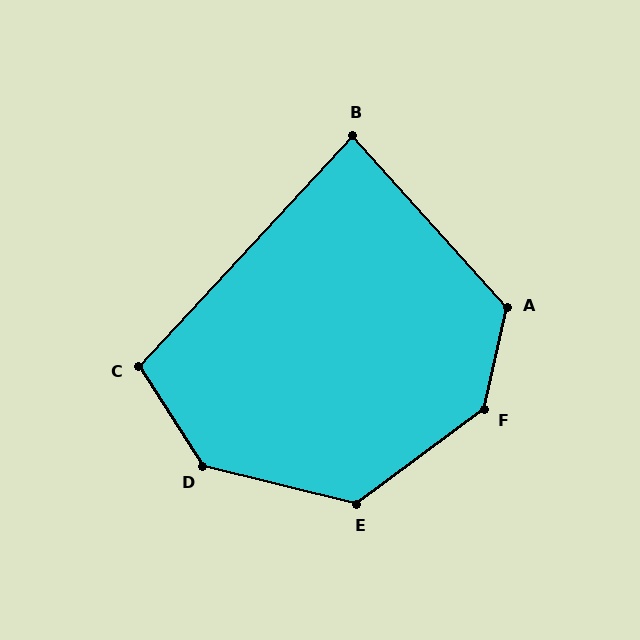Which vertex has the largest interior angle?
F, at approximately 139 degrees.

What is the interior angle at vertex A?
Approximately 126 degrees (obtuse).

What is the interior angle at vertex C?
Approximately 104 degrees (obtuse).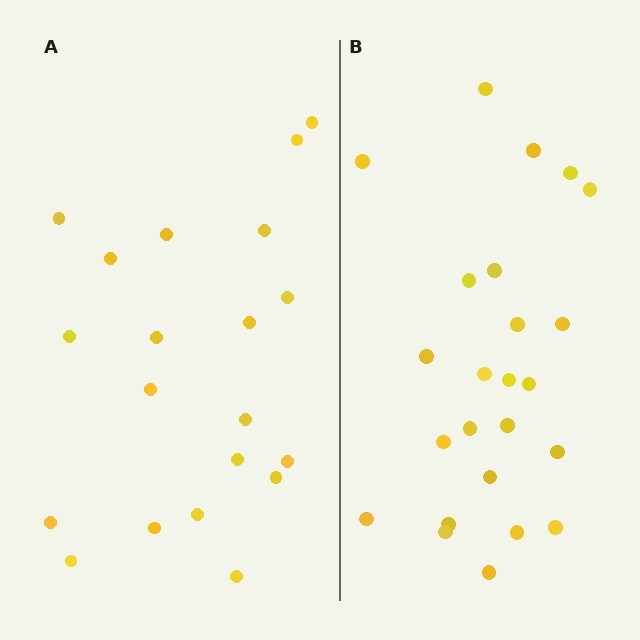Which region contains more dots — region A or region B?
Region B (the right region) has more dots.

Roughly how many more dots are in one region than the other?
Region B has about 4 more dots than region A.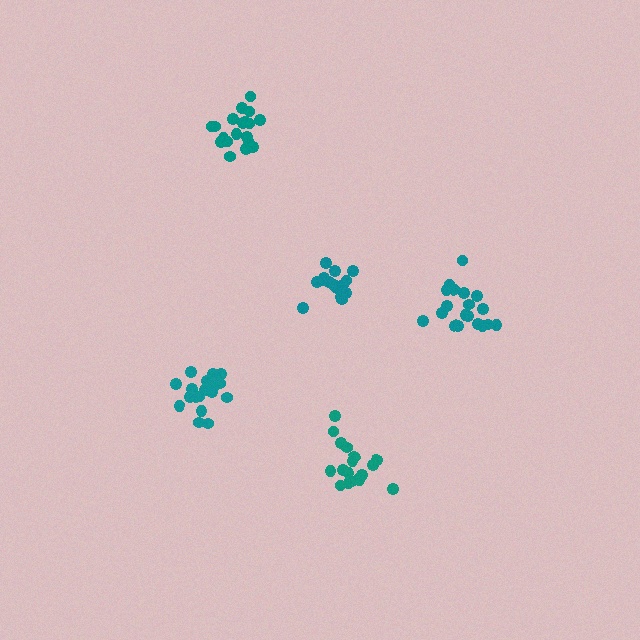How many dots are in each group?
Group 1: 19 dots, Group 2: 19 dots, Group 3: 18 dots, Group 4: 16 dots, Group 5: 19 dots (91 total).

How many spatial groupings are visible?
There are 5 spatial groupings.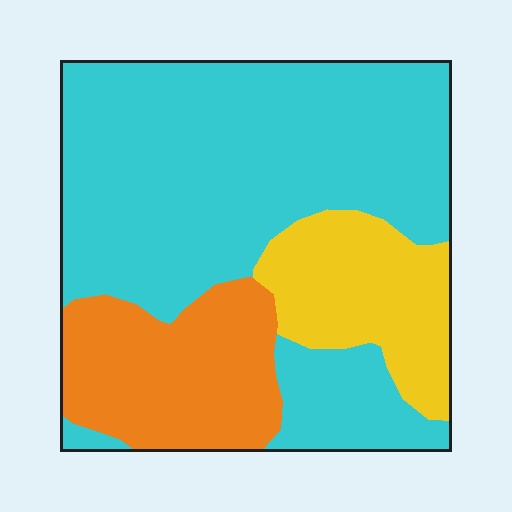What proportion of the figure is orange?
Orange takes up between a sixth and a third of the figure.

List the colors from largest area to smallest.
From largest to smallest: cyan, orange, yellow.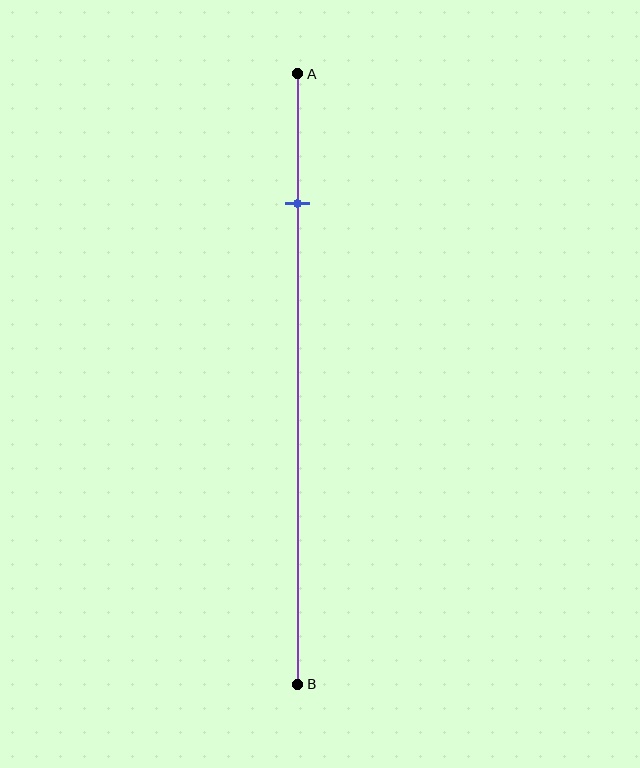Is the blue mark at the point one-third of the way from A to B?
No, the mark is at about 20% from A, not at the 33% one-third point.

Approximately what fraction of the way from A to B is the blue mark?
The blue mark is approximately 20% of the way from A to B.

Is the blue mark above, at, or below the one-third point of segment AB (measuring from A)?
The blue mark is above the one-third point of segment AB.